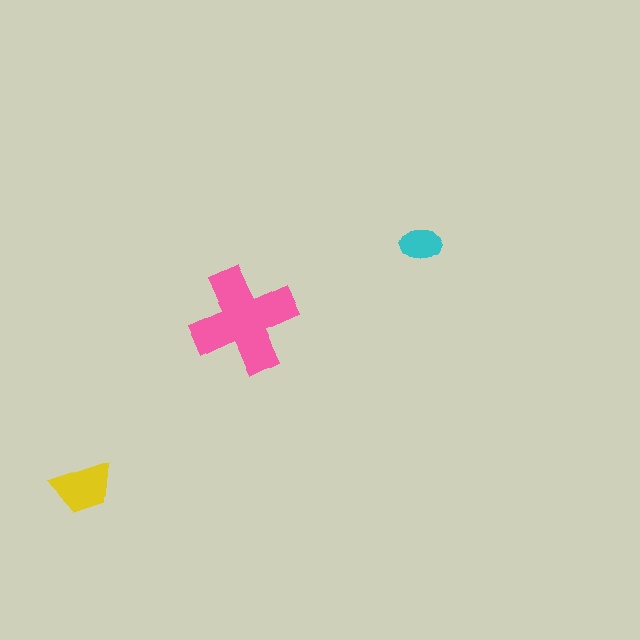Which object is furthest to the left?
The yellow trapezoid is leftmost.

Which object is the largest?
The pink cross.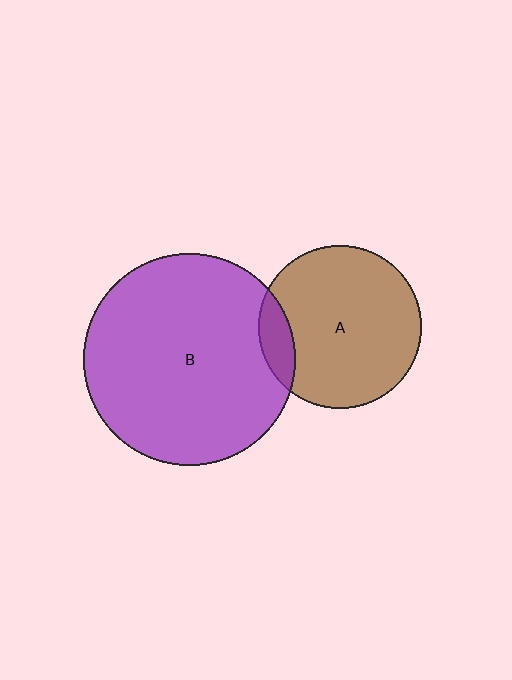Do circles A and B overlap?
Yes.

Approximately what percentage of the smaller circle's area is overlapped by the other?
Approximately 10%.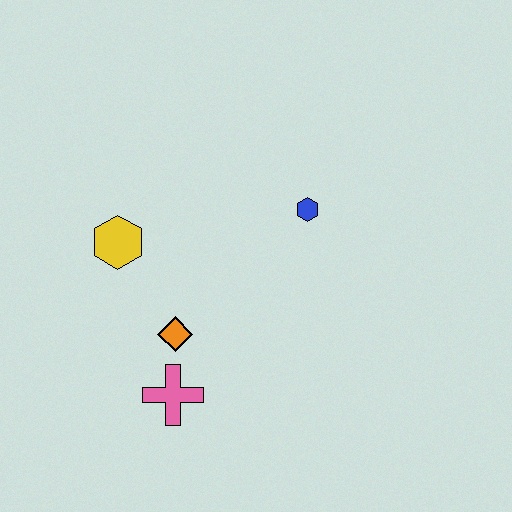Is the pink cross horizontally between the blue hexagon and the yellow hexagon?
Yes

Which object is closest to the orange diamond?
The pink cross is closest to the orange diamond.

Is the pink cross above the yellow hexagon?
No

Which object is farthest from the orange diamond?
The blue hexagon is farthest from the orange diamond.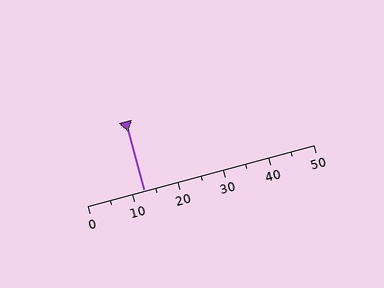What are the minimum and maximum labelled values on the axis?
The axis runs from 0 to 50.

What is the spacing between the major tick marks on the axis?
The major ticks are spaced 10 apart.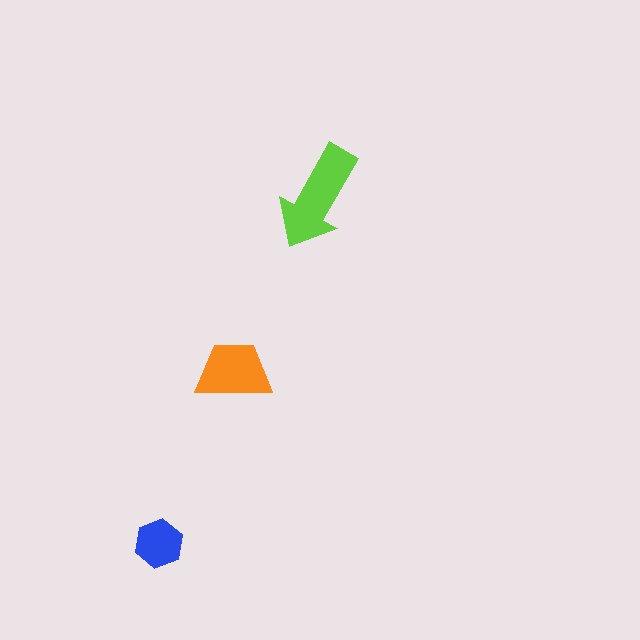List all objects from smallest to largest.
The blue hexagon, the orange trapezoid, the lime arrow.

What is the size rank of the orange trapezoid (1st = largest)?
2nd.